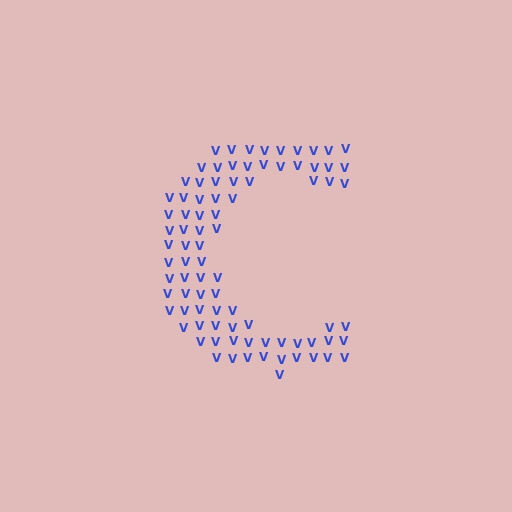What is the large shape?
The large shape is the letter C.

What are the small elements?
The small elements are letter V's.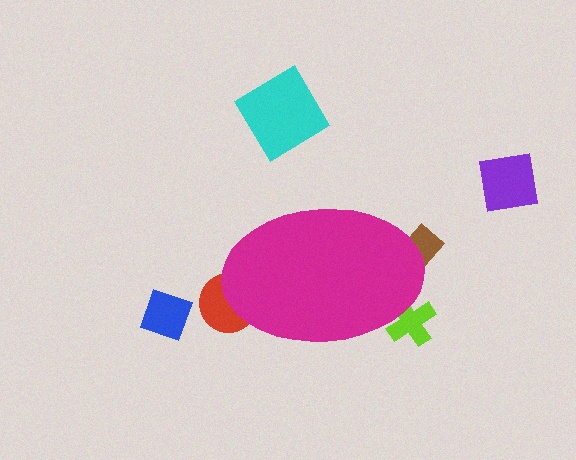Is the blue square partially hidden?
No, the blue square is fully visible.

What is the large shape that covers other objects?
A magenta ellipse.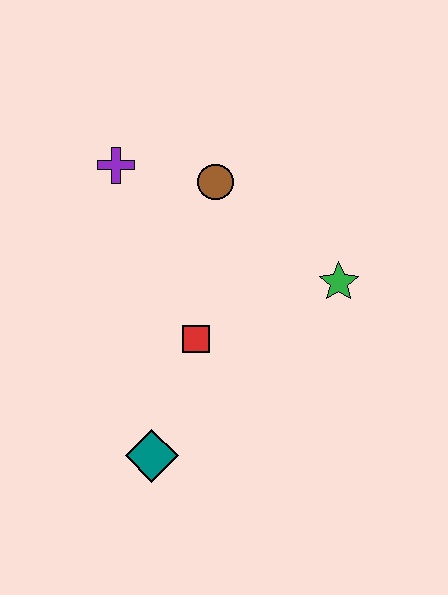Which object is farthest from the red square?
The purple cross is farthest from the red square.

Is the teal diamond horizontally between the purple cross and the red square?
Yes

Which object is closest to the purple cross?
The brown circle is closest to the purple cross.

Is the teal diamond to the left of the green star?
Yes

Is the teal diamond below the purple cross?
Yes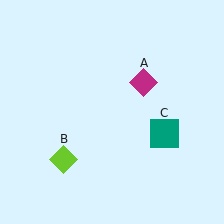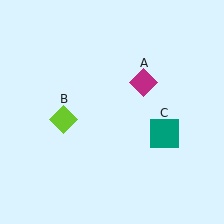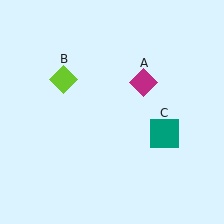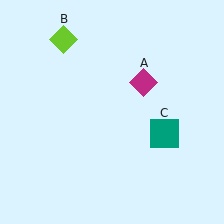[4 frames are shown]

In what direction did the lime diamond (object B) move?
The lime diamond (object B) moved up.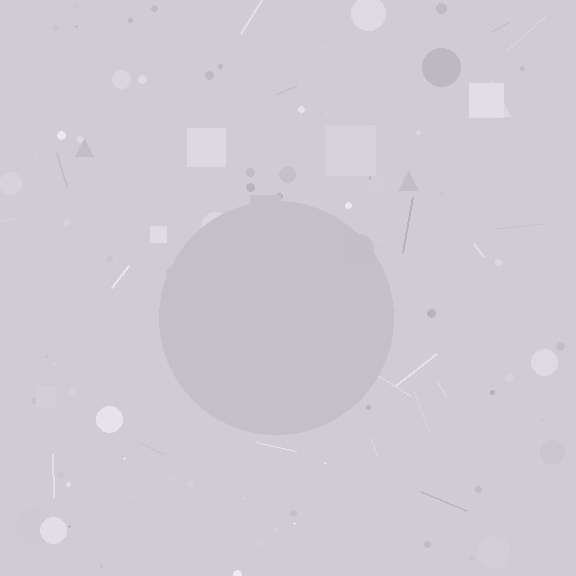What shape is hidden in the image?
A circle is hidden in the image.